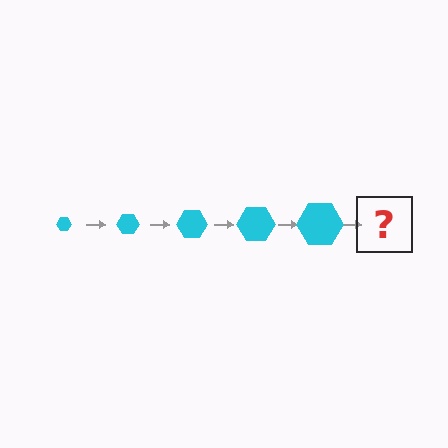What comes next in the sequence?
The next element should be a cyan hexagon, larger than the previous one.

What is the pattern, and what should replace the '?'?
The pattern is that the hexagon gets progressively larger each step. The '?' should be a cyan hexagon, larger than the previous one.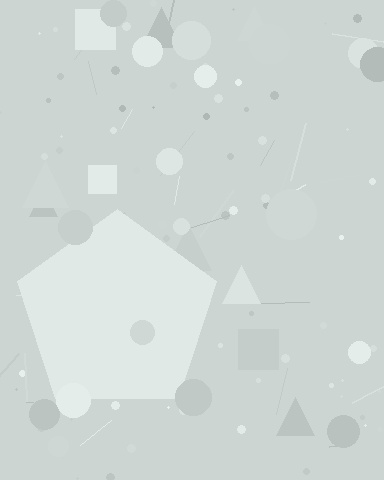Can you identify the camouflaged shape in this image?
The camouflaged shape is a pentagon.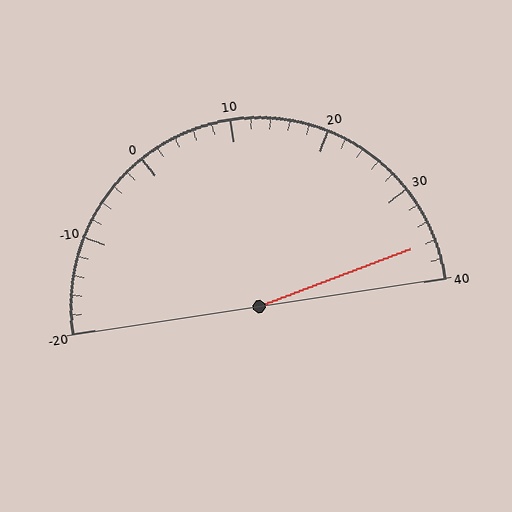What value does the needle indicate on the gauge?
The needle indicates approximately 36.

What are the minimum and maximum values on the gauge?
The gauge ranges from -20 to 40.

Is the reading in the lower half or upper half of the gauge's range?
The reading is in the upper half of the range (-20 to 40).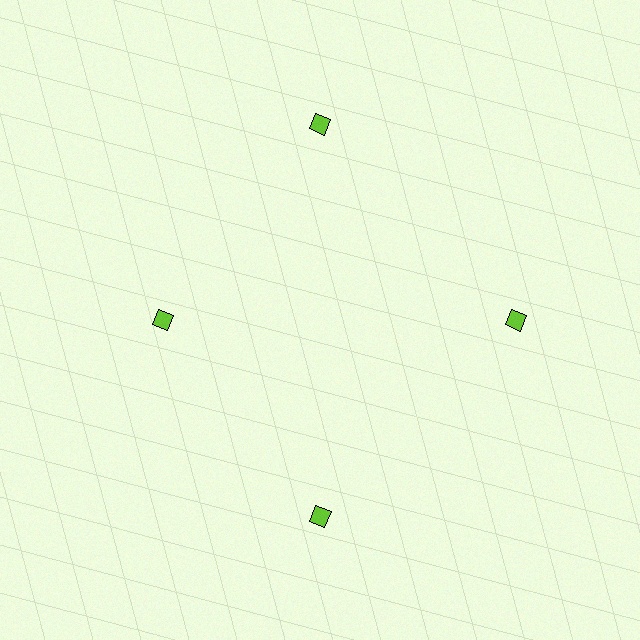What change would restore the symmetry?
The symmetry would be restored by moving it outward, back onto the ring so that all 4 diamonds sit at equal angles and equal distance from the center.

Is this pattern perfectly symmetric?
No. The 4 lime diamonds are arranged in a ring, but one element near the 9 o'clock position is pulled inward toward the center, breaking the 4-fold rotational symmetry.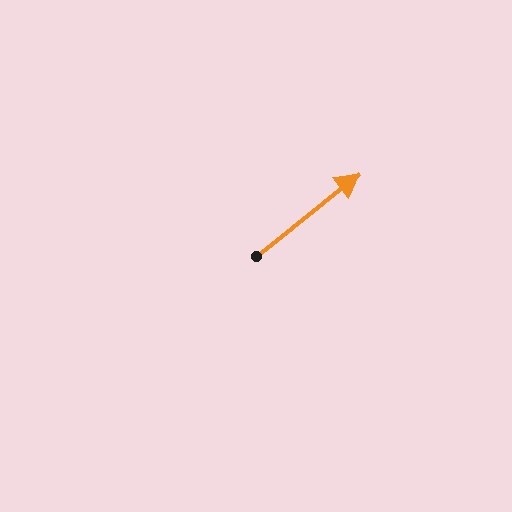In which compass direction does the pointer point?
Northeast.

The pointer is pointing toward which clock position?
Roughly 2 o'clock.